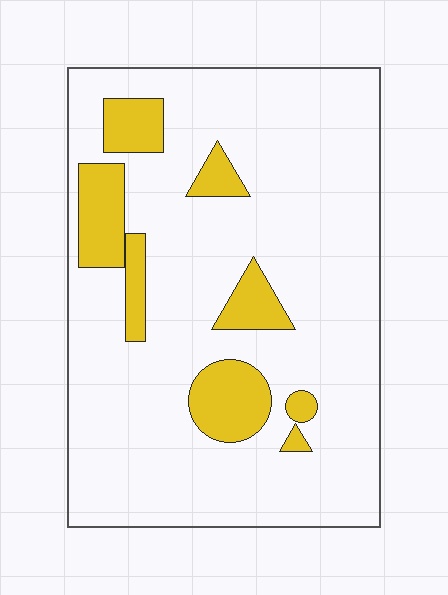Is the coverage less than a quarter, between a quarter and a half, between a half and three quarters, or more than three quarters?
Less than a quarter.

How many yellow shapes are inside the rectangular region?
8.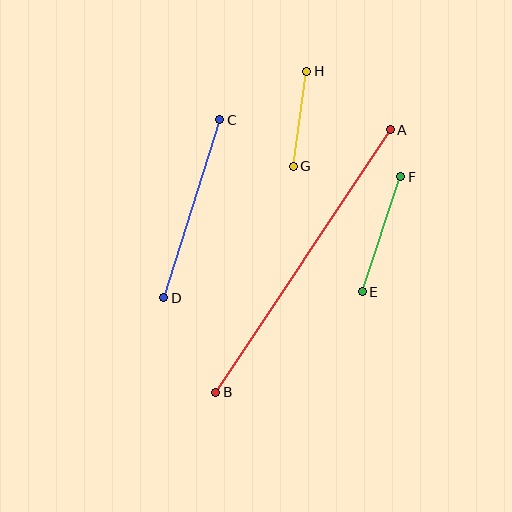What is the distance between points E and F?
The distance is approximately 121 pixels.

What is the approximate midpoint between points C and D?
The midpoint is at approximately (192, 209) pixels.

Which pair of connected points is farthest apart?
Points A and B are farthest apart.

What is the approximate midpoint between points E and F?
The midpoint is at approximately (382, 234) pixels.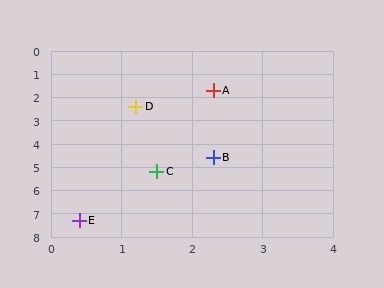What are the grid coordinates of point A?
Point A is at approximately (2.3, 1.7).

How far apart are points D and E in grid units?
Points D and E are about 5.0 grid units apart.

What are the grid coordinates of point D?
Point D is at approximately (1.2, 2.4).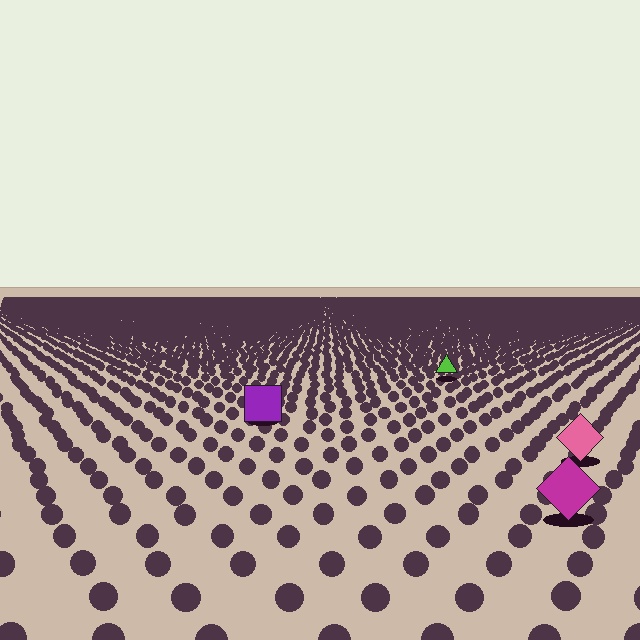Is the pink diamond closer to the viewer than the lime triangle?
Yes. The pink diamond is closer — you can tell from the texture gradient: the ground texture is coarser near it.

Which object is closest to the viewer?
The magenta diamond is closest. The texture marks near it are larger and more spread out.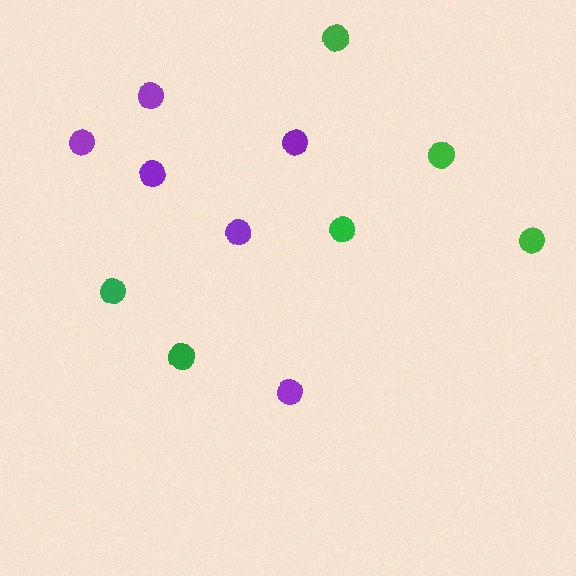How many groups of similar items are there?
There are 2 groups: one group of purple circles (6) and one group of green circles (6).